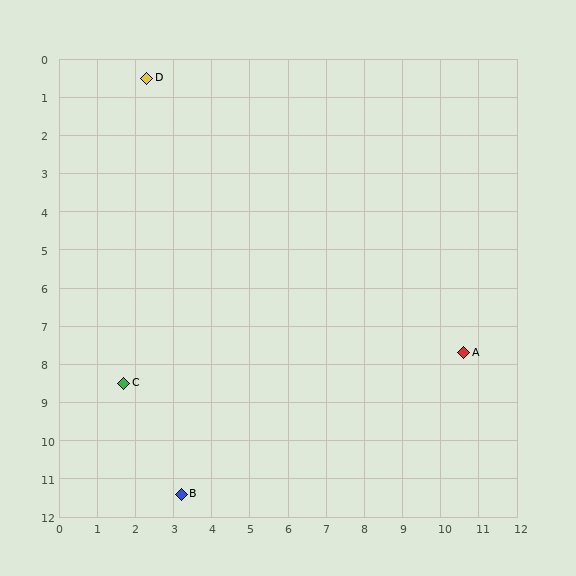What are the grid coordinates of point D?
Point D is at approximately (2.3, 0.5).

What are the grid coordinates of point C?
Point C is at approximately (1.7, 8.5).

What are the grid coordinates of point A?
Point A is at approximately (10.6, 7.7).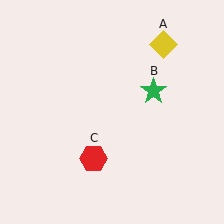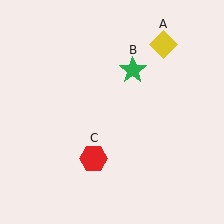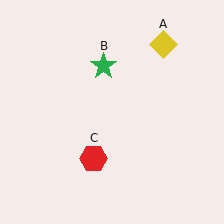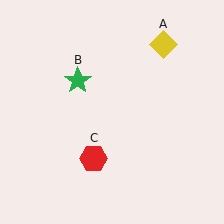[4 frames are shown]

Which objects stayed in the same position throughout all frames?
Yellow diamond (object A) and red hexagon (object C) remained stationary.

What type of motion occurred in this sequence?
The green star (object B) rotated counterclockwise around the center of the scene.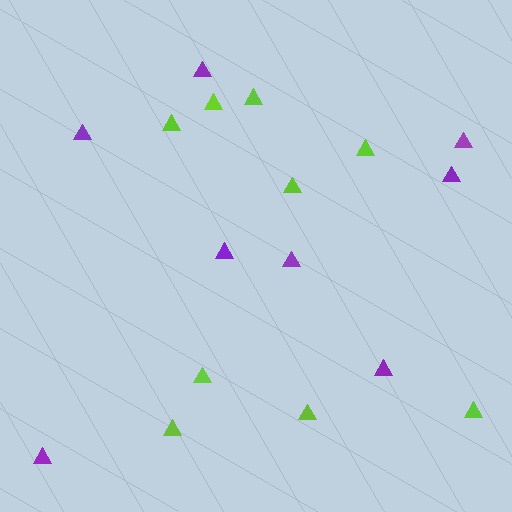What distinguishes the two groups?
There are 2 groups: one group of lime triangles (9) and one group of purple triangles (8).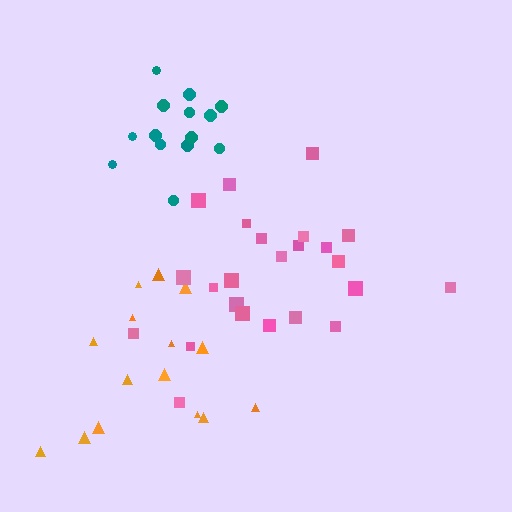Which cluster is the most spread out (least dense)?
Orange.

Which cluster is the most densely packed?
Teal.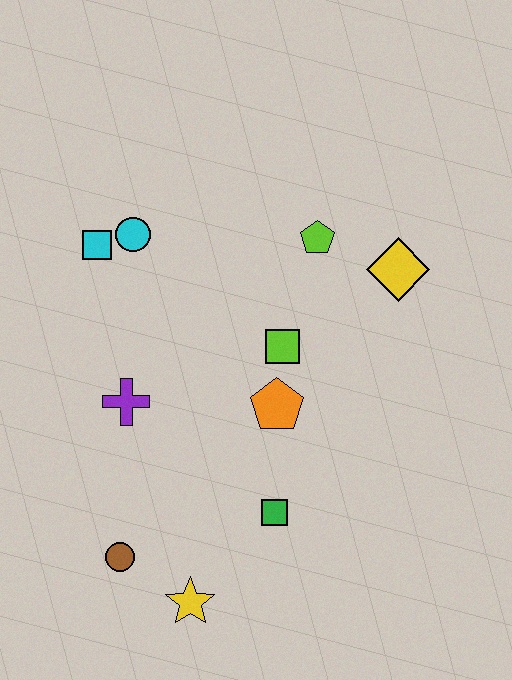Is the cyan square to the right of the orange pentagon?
No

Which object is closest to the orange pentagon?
The lime square is closest to the orange pentagon.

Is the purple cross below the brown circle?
No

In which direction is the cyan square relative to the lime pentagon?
The cyan square is to the left of the lime pentagon.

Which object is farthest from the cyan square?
The yellow star is farthest from the cyan square.